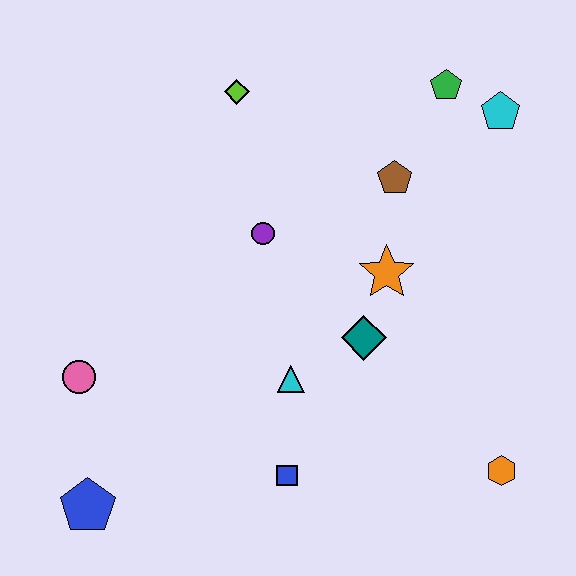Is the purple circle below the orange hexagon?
No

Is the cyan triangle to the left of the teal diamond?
Yes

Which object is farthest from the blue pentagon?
The cyan pentagon is farthest from the blue pentagon.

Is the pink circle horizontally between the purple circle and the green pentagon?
No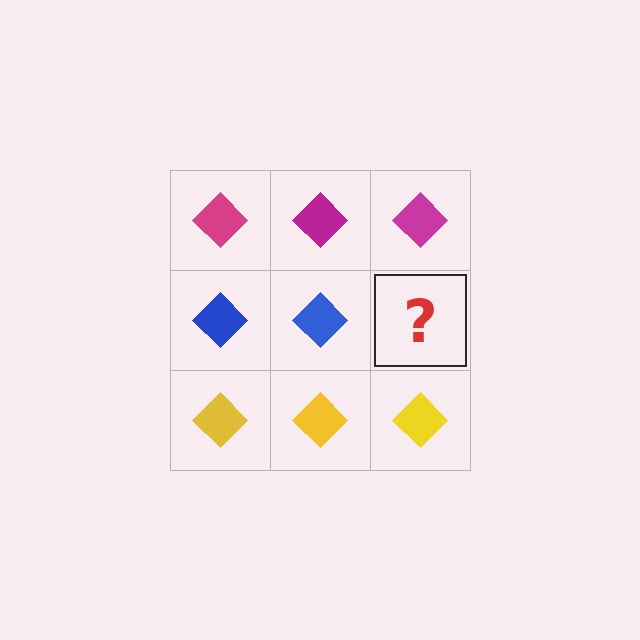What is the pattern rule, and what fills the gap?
The rule is that each row has a consistent color. The gap should be filled with a blue diamond.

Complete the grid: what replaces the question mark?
The question mark should be replaced with a blue diamond.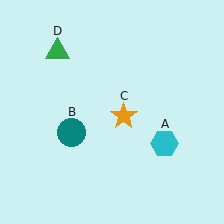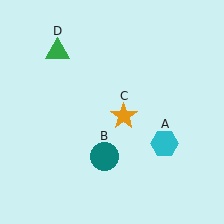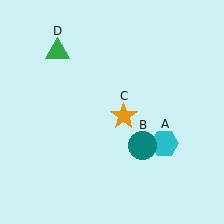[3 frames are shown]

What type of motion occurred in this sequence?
The teal circle (object B) rotated counterclockwise around the center of the scene.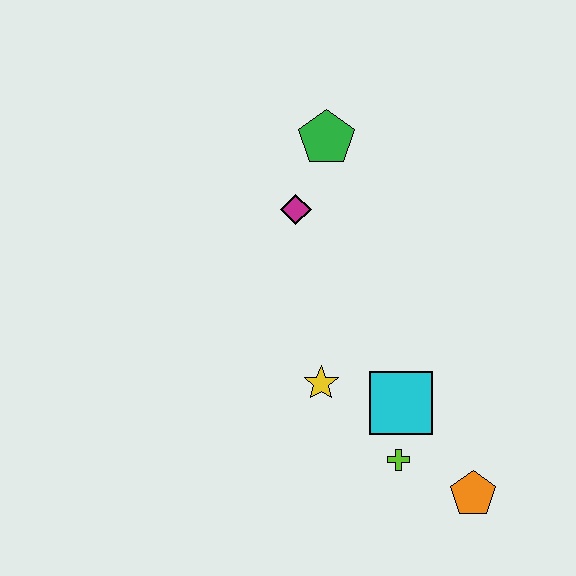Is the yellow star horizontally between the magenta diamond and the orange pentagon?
Yes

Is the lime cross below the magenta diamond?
Yes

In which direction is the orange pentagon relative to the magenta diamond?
The orange pentagon is below the magenta diamond.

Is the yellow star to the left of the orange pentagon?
Yes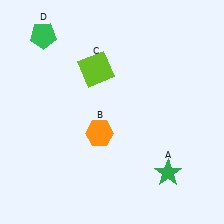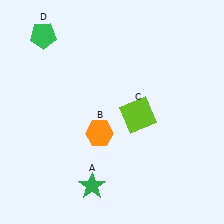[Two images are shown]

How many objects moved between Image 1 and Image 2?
2 objects moved between the two images.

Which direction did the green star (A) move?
The green star (A) moved left.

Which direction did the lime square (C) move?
The lime square (C) moved down.